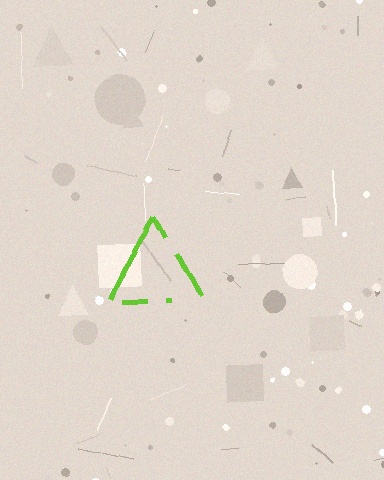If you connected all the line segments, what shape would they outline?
They would outline a triangle.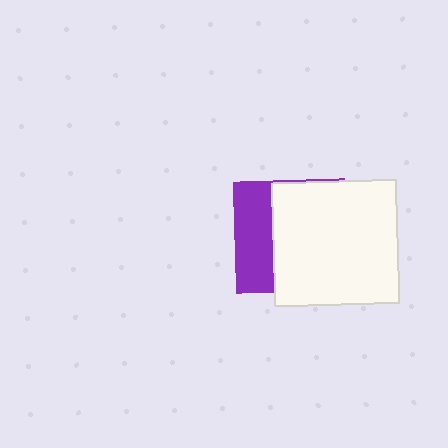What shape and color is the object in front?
The object in front is a white rectangle.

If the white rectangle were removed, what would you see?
You would see the complete purple square.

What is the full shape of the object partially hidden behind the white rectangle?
The partially hidden object is a purple square.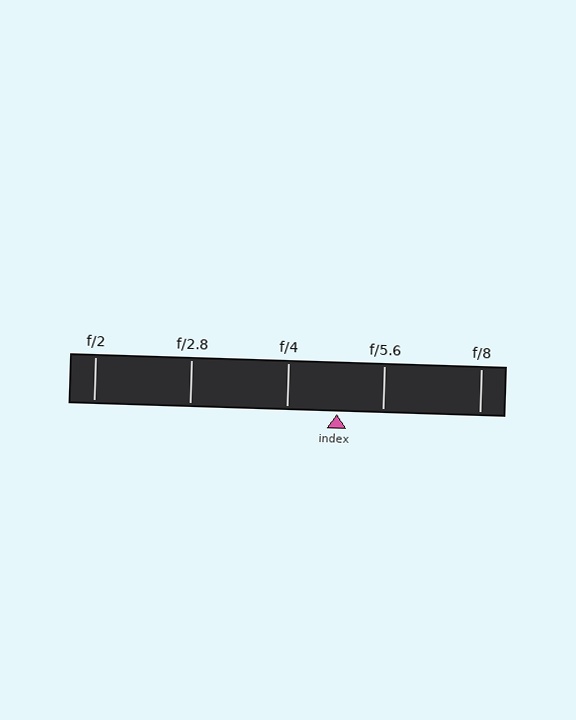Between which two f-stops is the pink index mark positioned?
The index mark is between f/4 and f/5.6.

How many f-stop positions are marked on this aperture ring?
There are 5 f-stop positions marked.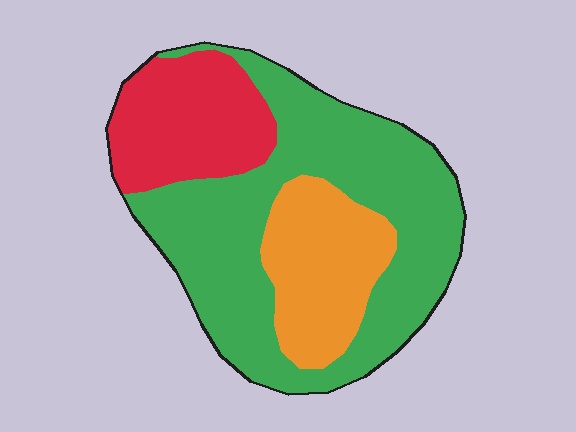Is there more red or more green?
Green.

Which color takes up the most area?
Green, at roughly 60%.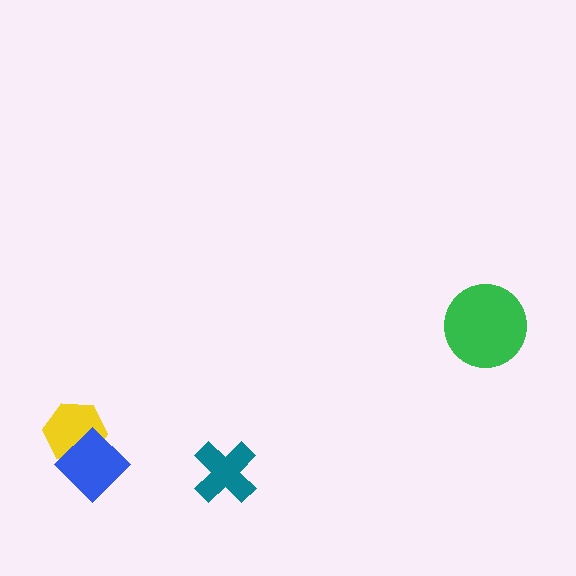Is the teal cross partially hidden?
No, no other shape covers it.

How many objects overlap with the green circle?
0 objects overlap with the green circle.